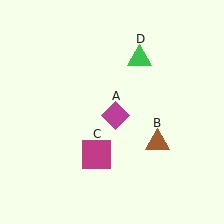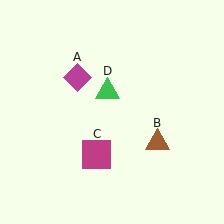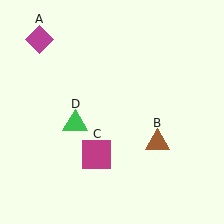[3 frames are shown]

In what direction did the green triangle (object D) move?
The green triangle (object D) moved down and to the left.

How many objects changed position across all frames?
2 objects changed position: magenta diamond (object A), green triangle (object D).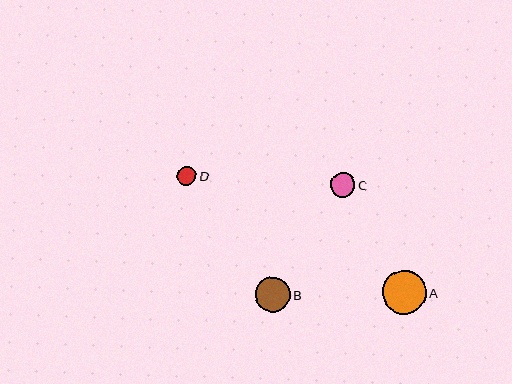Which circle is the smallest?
Circle D is the smallest with a size of approximately 19 pixels.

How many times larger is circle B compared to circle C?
Circle B is approximately 1.4 times the size of circle C.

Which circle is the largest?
Circle A is the largest with a size of approximately 44 pixels.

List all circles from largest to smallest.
From largest to smallest: A, B, C, D.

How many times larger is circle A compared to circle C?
Circle A is approximately 1.8 times the size of circle C.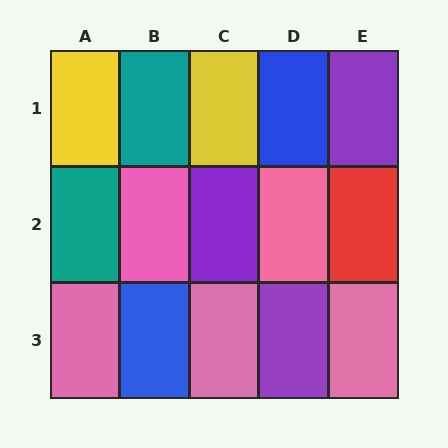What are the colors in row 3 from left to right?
Pink, blue, pink, purple, pink.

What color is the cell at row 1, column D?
Blue.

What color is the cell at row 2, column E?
Red.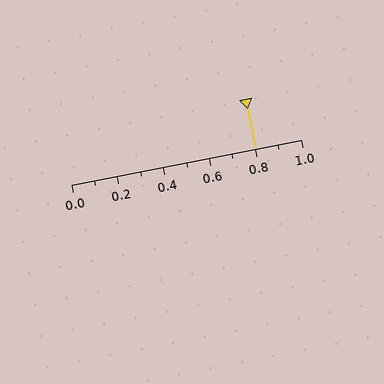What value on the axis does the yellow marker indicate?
The marker indicates approximately 0.8.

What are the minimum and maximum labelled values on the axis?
The axis runs from 0.0 to 1.0.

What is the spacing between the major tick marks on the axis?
The major ticks are spaced 0.2 apart.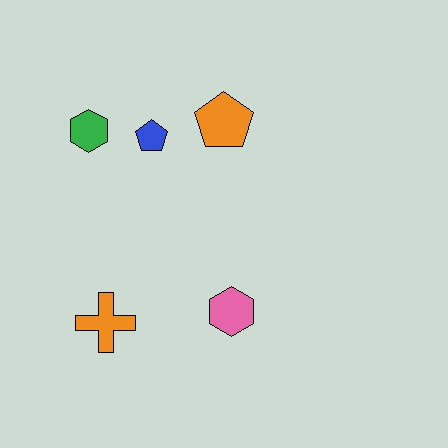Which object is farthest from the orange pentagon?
The orange cross is farthest from the orange pentagon.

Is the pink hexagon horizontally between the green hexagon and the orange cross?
No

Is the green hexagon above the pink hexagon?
Yes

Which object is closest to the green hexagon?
The blue pentagon is closest to the green hexagon.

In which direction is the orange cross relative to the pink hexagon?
The orange cross is to the left of the pink hexagon.